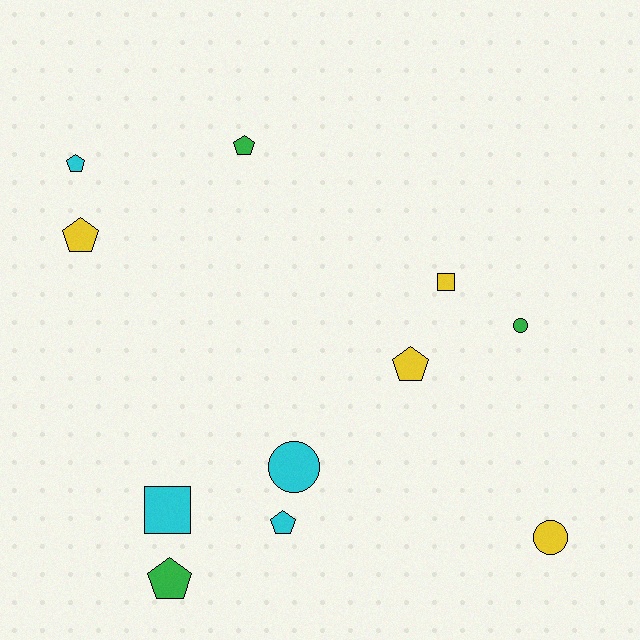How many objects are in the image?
There are 11 objects.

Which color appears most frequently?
Cyan, with 4 objects.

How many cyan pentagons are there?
There are 2 cyan pentagons.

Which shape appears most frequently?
Pentagon, with 6 objects.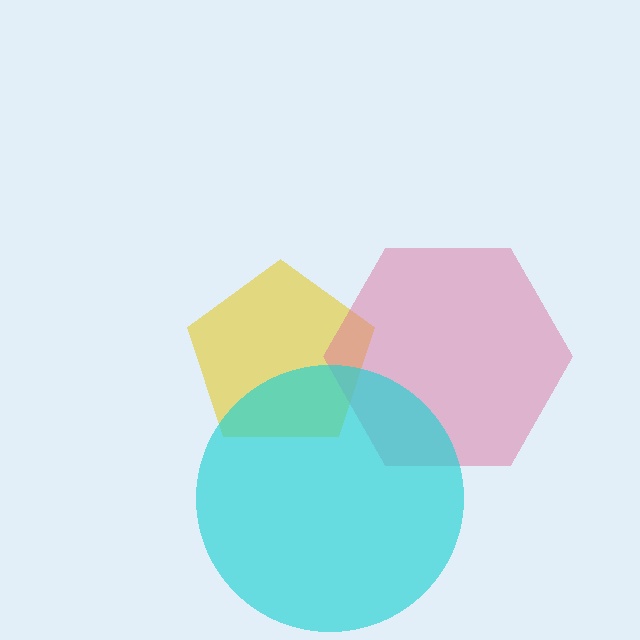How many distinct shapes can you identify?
There are 3 distinct shapes: a yellow pentagon, a pink hexagon, a cyan circle.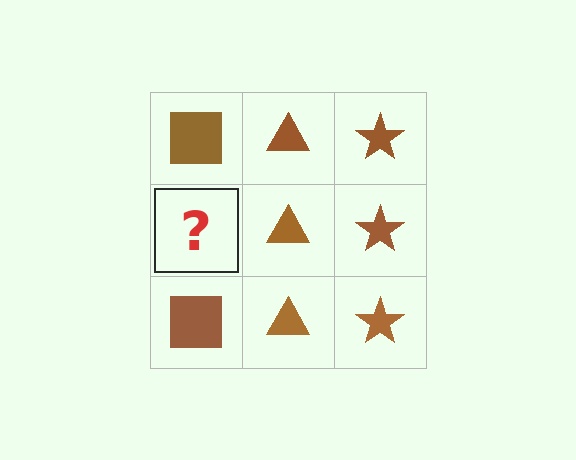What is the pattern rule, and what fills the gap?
The rule is that each column has a consistent shape. The gap should be filled with a brown square.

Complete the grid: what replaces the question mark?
The question mark should be replaced with a brown square.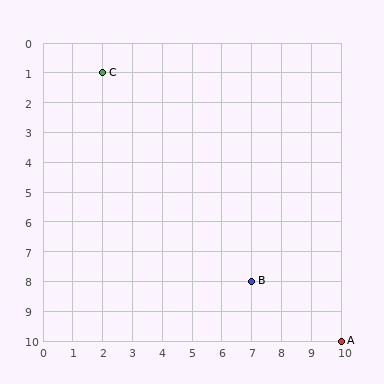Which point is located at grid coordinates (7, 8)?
Point B is at (7, 8).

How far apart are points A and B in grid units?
Points A and B are 3 columns and 2 rows apart (about 3.6 grid units diagonally).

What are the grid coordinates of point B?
Point B is at grid coordinates (7, 8).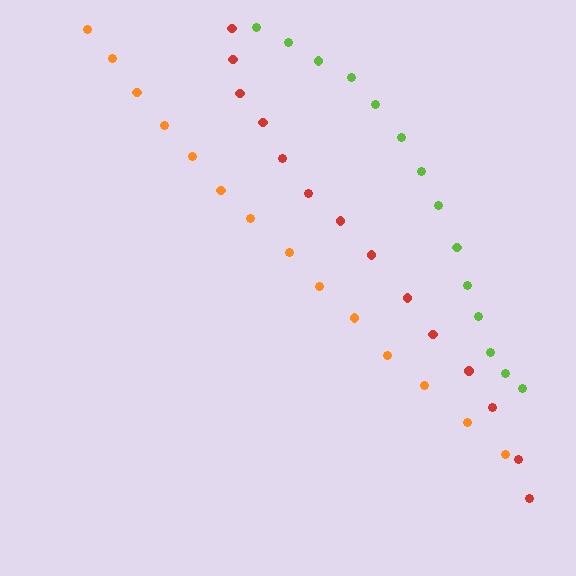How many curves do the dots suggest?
There are 3 distinct paths.